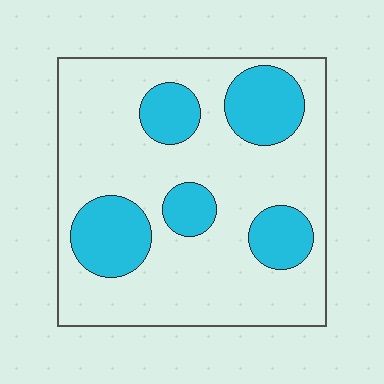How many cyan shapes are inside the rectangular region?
5.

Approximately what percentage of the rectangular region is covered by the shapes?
Approximately 25%.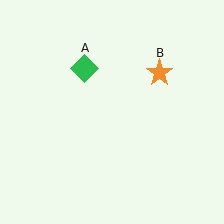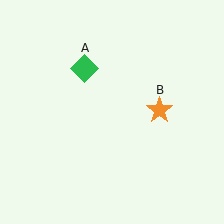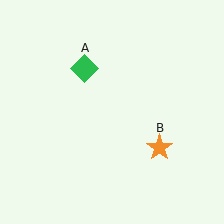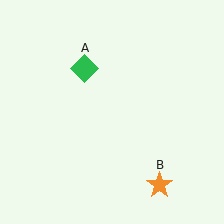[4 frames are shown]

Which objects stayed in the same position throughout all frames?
Green diamond (object A) remained stationary.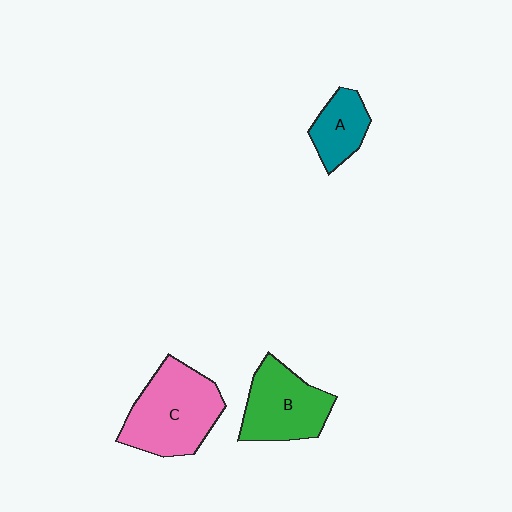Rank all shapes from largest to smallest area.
From largest to smallest: C (pink), B (green), A (teal).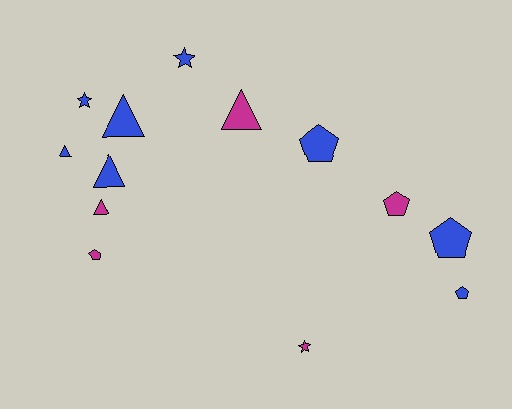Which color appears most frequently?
Blue, with 8 objects.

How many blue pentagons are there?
There are 3 blue pentagons.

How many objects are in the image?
There are 13 objects.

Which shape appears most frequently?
Triangle, with 5 objects.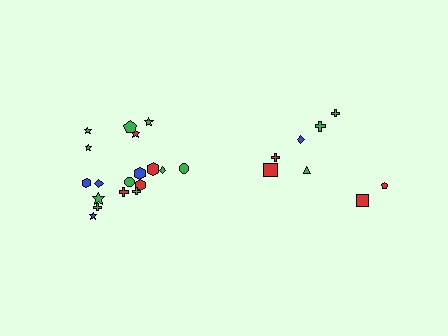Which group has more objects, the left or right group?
The left group.